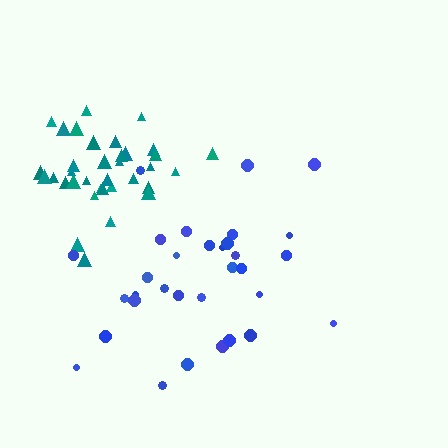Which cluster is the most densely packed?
Teal.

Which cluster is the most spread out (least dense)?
Blue.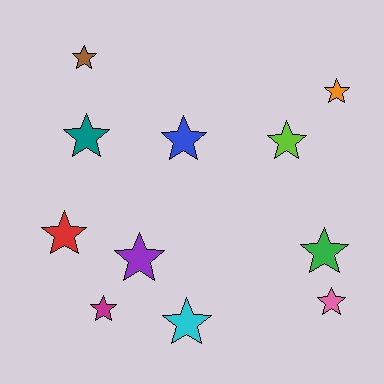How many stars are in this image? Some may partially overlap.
There are 11 stars.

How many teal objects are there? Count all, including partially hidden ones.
There is 1 teal object.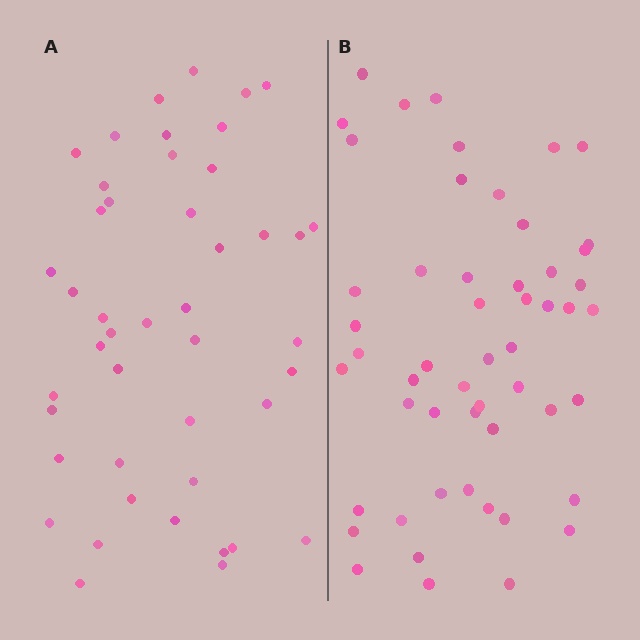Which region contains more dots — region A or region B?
Region B (the right region) has more dots.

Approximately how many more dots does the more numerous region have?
Region B has roughly 8 or so more dots than region A.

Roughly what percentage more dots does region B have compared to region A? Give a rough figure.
About 20% more.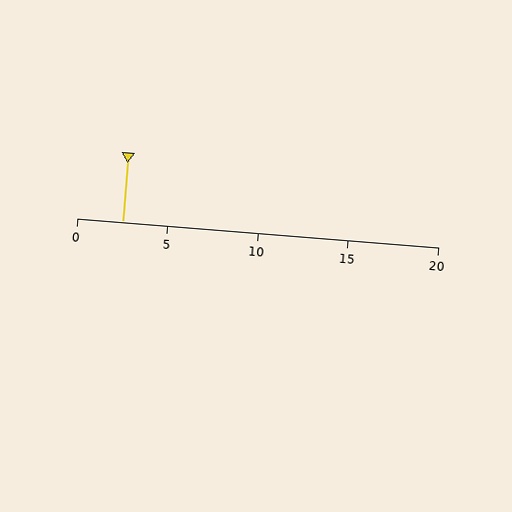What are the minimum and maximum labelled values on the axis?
The axis runs from 0 to 20.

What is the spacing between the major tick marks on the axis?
The major ticks are spaced 5 apart.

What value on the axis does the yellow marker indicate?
The marker indicates approximately 2.5.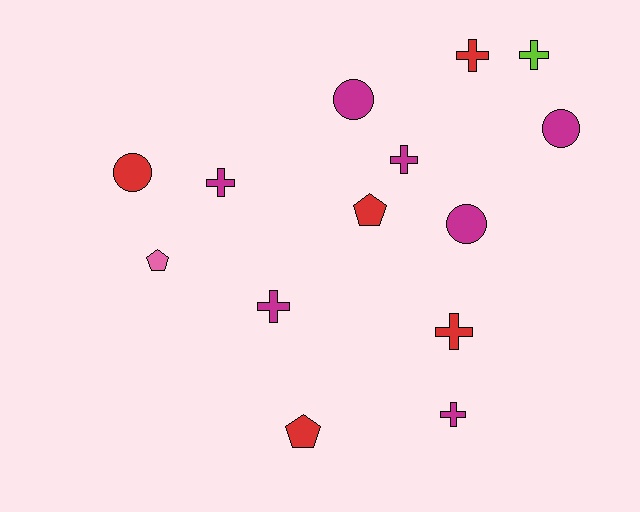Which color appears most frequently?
Magenta, with 7 objects.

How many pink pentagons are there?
There is 1 pink pentagon.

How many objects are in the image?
There are 14 objects.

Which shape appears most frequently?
Cross, with 7 objects.